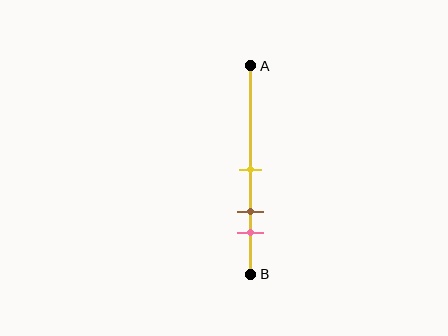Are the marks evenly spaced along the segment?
Yes, the marks are approximately evenly spaced.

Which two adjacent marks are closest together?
The brown and pink marks are the closest adjacent pair.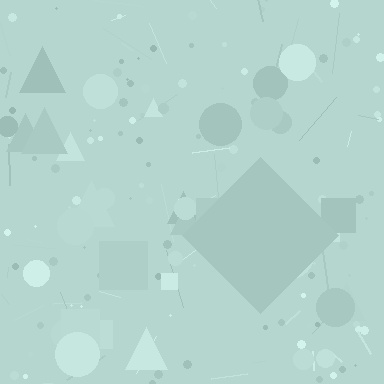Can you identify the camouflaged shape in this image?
The camouflaged shape is a diamond.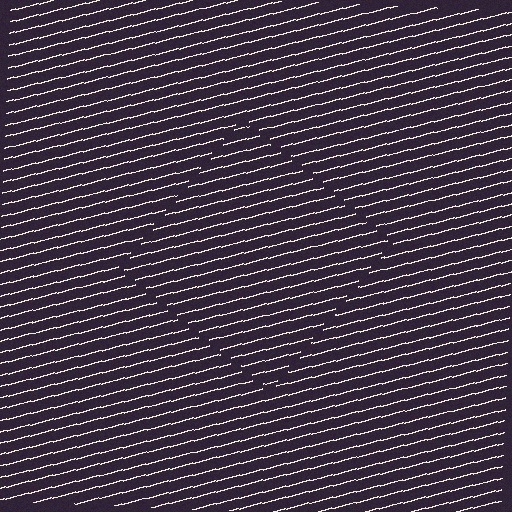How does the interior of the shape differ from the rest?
The interior of the shape contains the same grating, shifted by half a period — the contour is defined by the phase discontinuity where line-ends from the inner and outer gratings abut.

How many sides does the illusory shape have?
4 sides — the line-ends trace a square.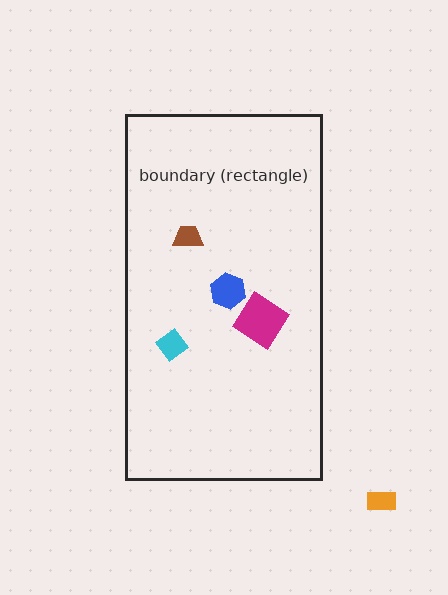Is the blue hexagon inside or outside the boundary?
Inside.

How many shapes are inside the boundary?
4 inside, 1 outside.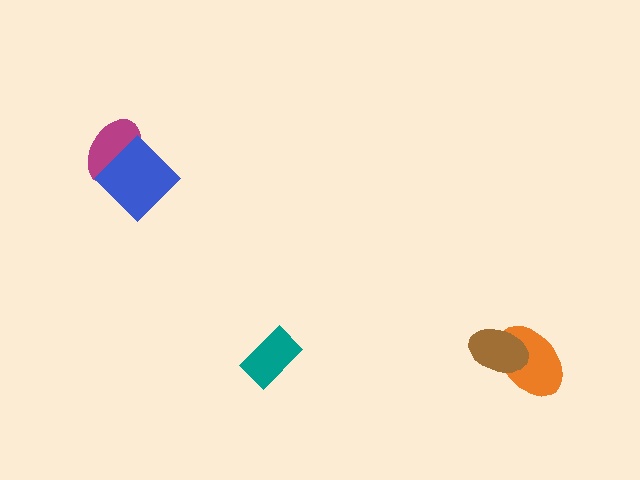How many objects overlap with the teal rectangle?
0 objects overlap with the teal rectangle.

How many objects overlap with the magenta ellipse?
1 object overlaps with the magenta ellipse.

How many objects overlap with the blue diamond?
1 object overlaps with the blue diamond.